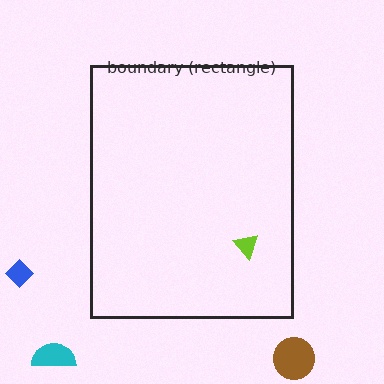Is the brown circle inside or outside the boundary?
Outside.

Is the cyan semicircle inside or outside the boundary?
Outside.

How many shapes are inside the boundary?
1 inside, 3 outside.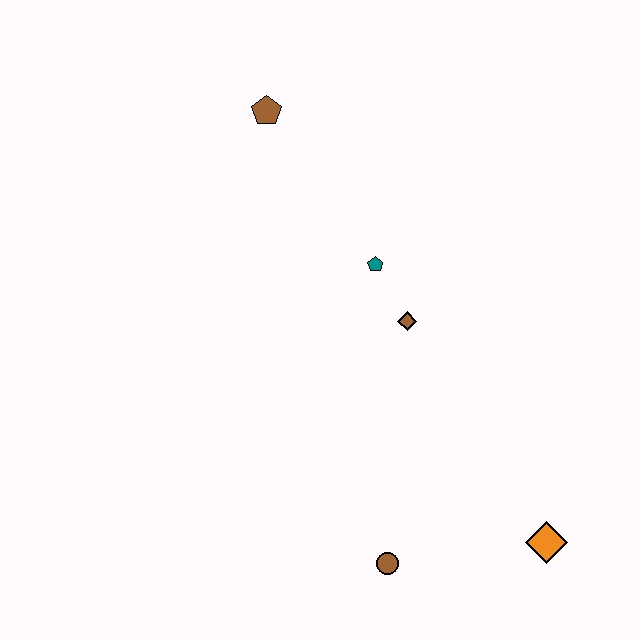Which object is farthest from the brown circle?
The brown pentagon is farthest from the brown circle.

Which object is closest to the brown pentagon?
The teal pentagon is closest to the brown pentagon.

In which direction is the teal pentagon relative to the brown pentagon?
The teal pentagon is below the brown pentagon.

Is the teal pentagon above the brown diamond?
Yes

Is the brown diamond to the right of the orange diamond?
No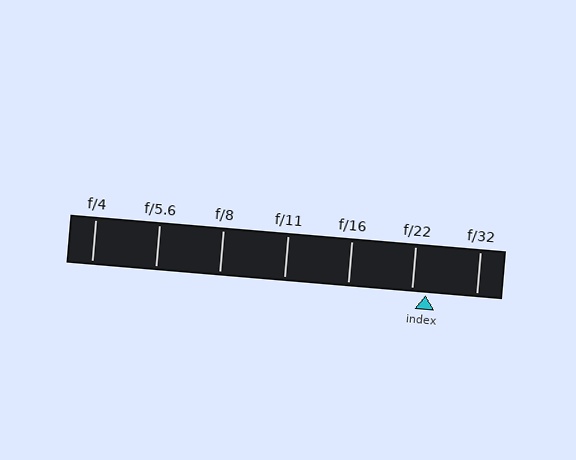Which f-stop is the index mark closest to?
The index mark is closest to f/22.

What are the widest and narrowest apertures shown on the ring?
The widest aperture shown is f/4 and the narrowest is f/32.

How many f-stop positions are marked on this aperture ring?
There are 7 f-stop positions marked.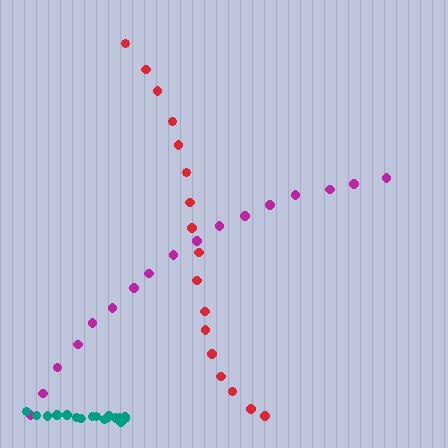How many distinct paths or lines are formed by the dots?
There are 3 distinct paths.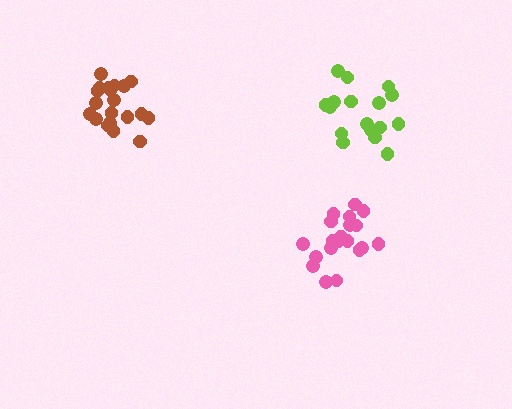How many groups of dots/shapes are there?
There are 3 groups.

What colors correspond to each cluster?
The clusters are colored: brown, pink, lime.